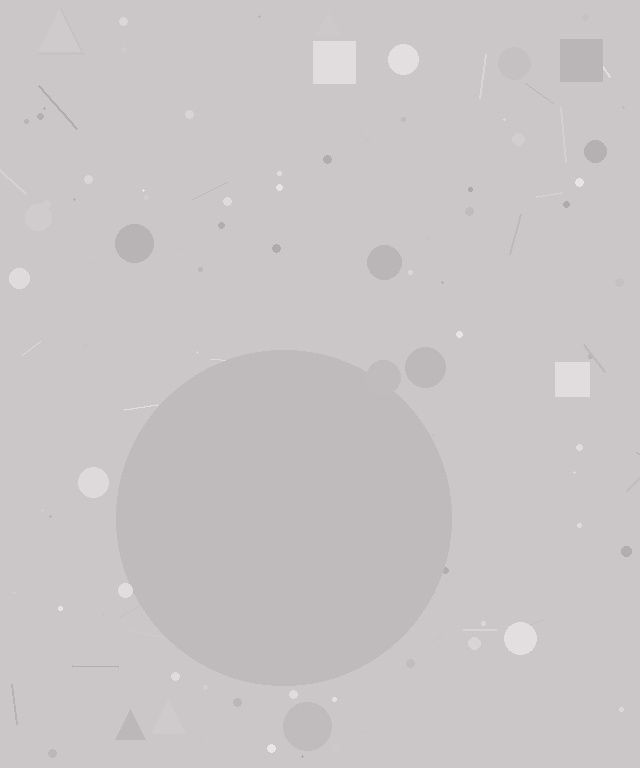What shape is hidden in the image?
A circle is hidden in the image.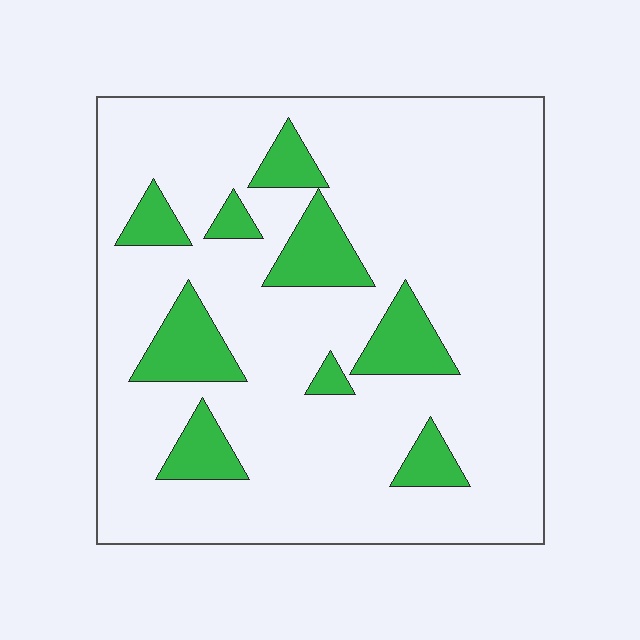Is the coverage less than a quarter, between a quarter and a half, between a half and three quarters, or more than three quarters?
Less than a quarter.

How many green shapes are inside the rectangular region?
9.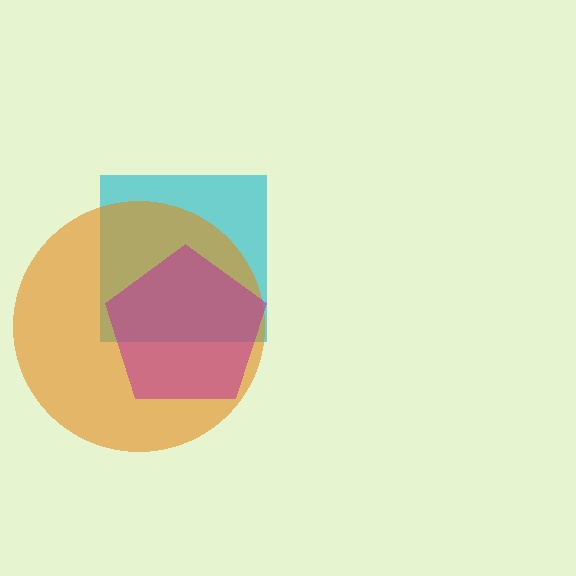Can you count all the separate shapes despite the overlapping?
Yes, there are 3 separate shapes.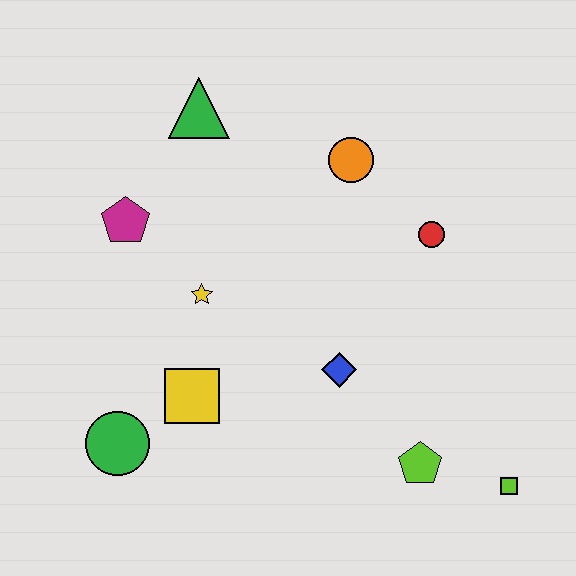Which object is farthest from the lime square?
The green triangle is farthest from the lime square.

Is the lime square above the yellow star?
No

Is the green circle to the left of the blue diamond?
Yes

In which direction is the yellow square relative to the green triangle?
The yellow square is below the green triangle.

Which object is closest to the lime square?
The lime pentagon is closest to the lime square.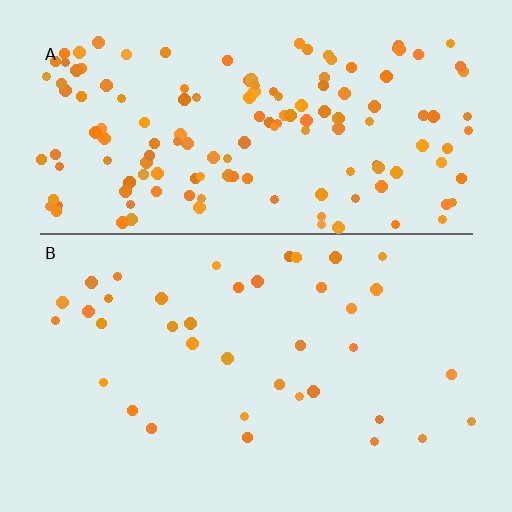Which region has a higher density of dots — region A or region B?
A (the top).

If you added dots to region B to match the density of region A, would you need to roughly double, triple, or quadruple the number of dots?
Approximately quadruple.